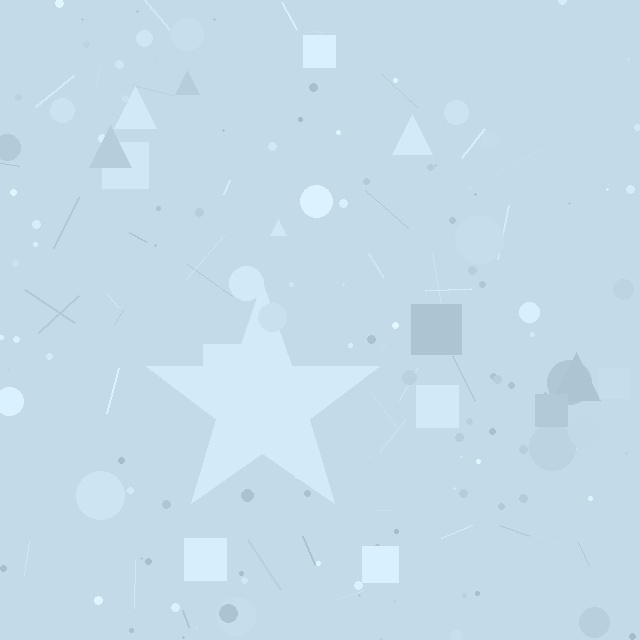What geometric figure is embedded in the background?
A star is embedded in the background.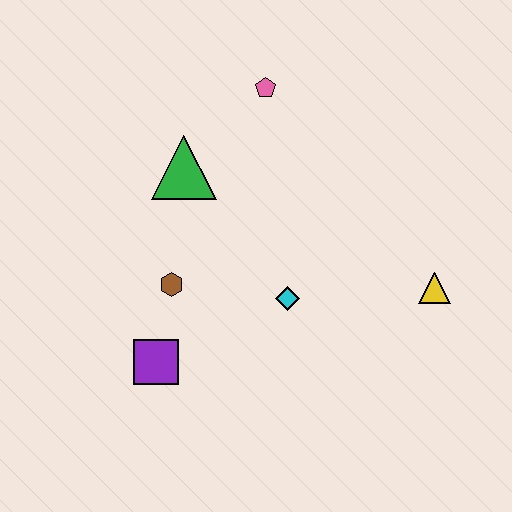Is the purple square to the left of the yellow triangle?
Yes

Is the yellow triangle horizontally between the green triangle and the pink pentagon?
No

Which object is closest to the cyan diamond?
The brown hexagon is closest to the cyan diamond.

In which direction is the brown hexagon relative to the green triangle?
The brown hexagon is below the green triangle.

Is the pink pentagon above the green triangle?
Yes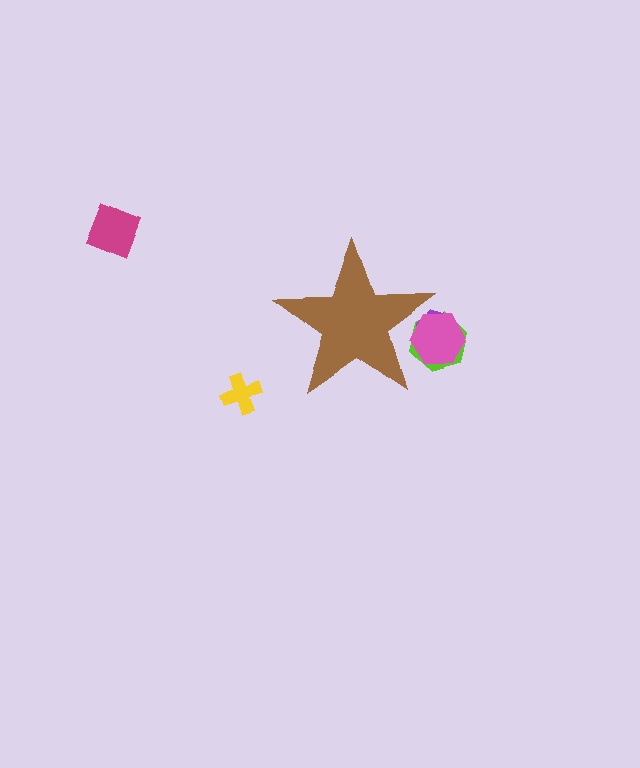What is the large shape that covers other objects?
A brown star.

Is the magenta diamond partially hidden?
No, the magenta diamond is fully visible.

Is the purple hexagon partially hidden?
Yes, the purple hexagon is partially hidden behind the brown star.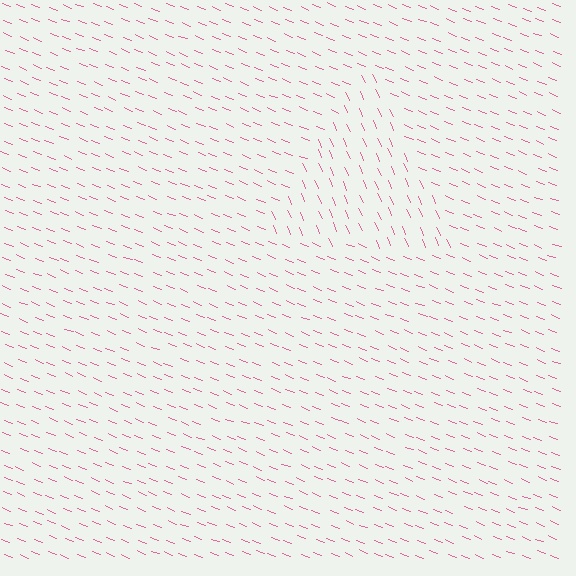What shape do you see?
I see a triangle.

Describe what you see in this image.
The image is filled with small pink line segments. A triangle region in the image has lines oriented differently from the surrounding lines, creating a visible texture boundary.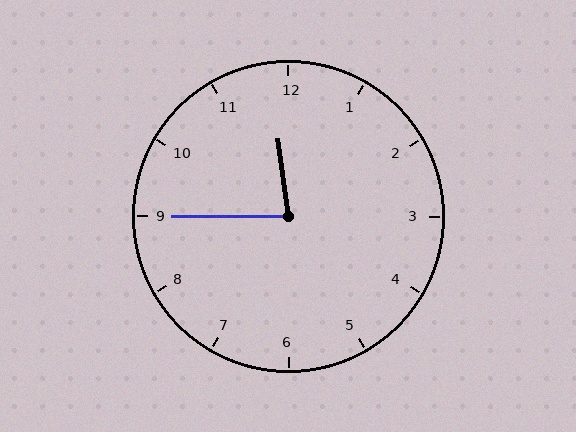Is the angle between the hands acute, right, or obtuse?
It is acute.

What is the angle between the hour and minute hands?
Approximately 82 degrees.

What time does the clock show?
11:45.